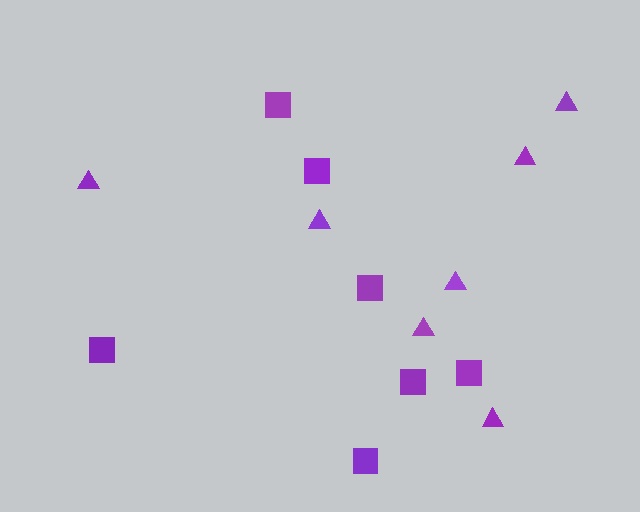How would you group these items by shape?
There are 2 groups: one group of squares (7) and one group of triangles (7).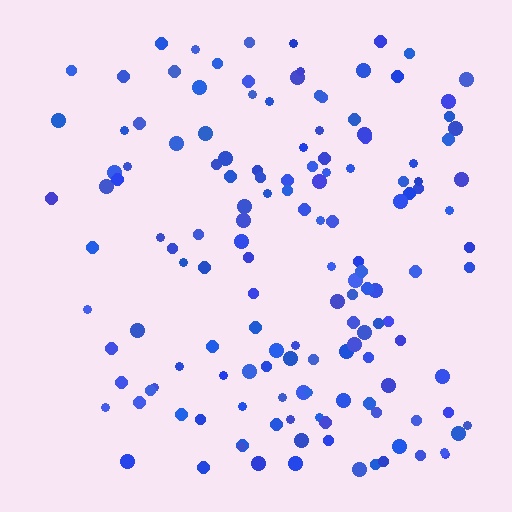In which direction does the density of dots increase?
From left to right, with the right side densest.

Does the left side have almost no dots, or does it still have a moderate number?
Still a moderate number, just noticeably fewer than the right.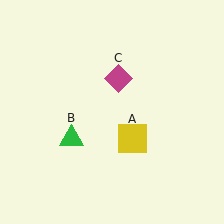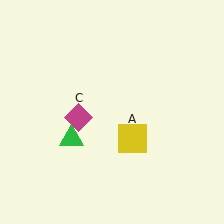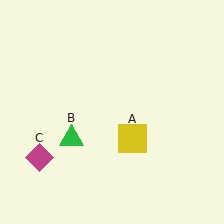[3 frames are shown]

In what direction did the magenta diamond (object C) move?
The magenta diamond (object C) moved down and to the left.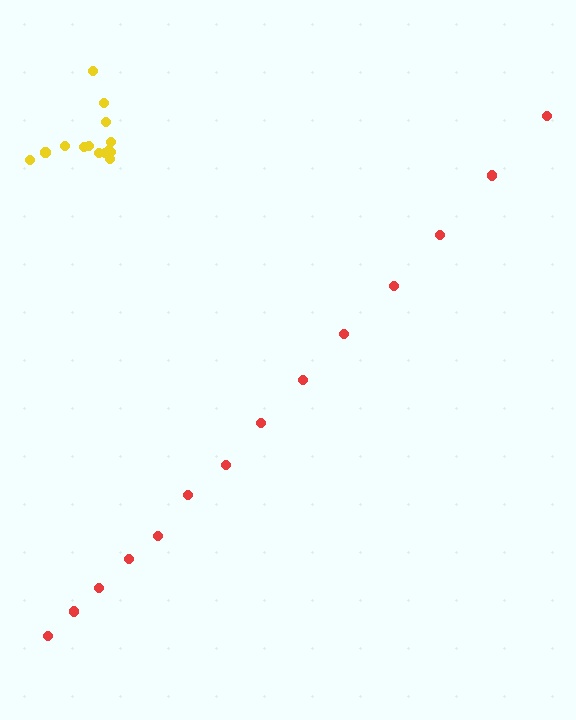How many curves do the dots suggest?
There are 2 distinct paths.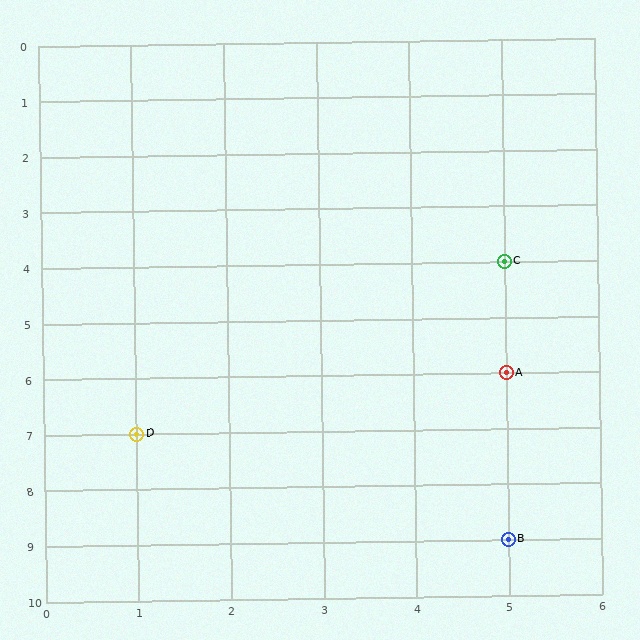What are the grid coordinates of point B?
Point B is at grid coordinates (5, 9).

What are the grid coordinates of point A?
Point A is at grid coordinates (5, 6).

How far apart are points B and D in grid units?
Points B and D are 4 columns and 2 rows apart (about 4.5 grid units diagonally).